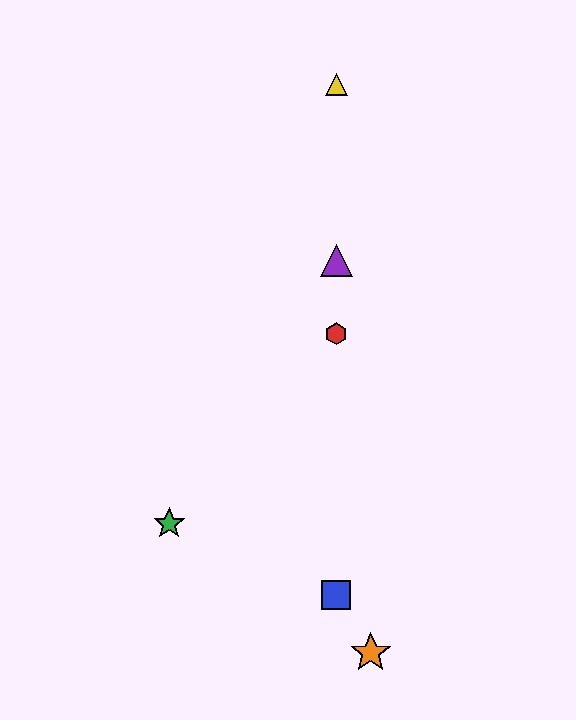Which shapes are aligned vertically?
The red hexagon, the blue square, the yellow triangle, the purple triangle are aligned vertically.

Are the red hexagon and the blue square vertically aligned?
Yes, both are at x≈336.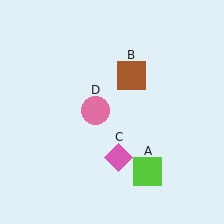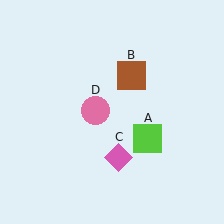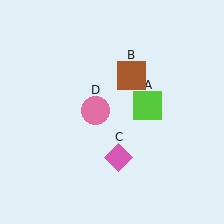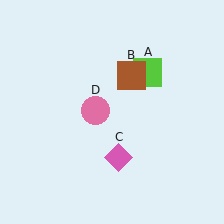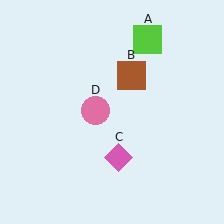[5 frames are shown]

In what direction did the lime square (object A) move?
The lime square (object A) moved up.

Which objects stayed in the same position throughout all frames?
Brown square (object B) and pink diamond (object C) and pink circle (object D) remained stationary.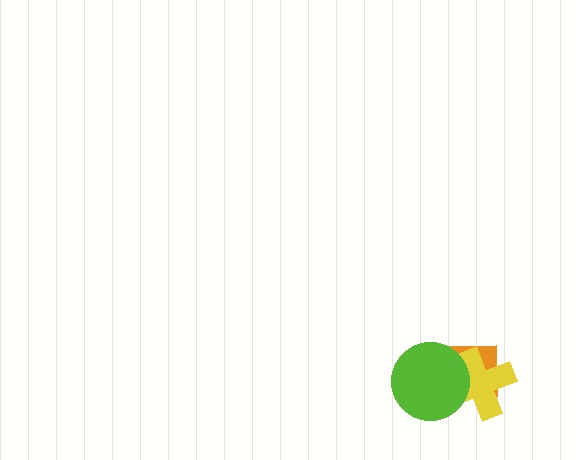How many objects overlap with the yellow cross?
2 objects overlap with the yellow cross.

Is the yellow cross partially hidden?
Yes, it is partially covered by another shape.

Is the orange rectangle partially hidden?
Yes, it is partially covered by another shape.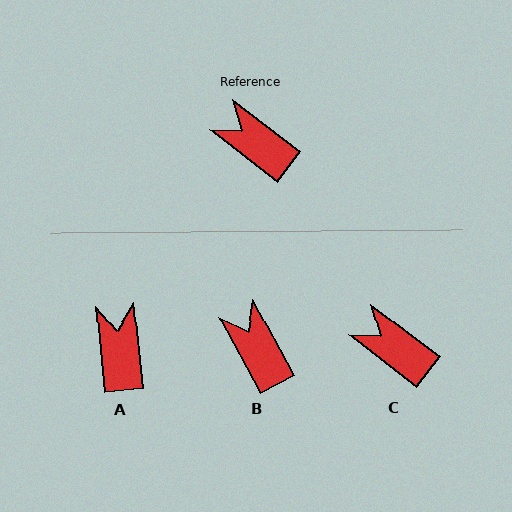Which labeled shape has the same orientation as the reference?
C.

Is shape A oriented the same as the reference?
No, it is off by about 47 degrees.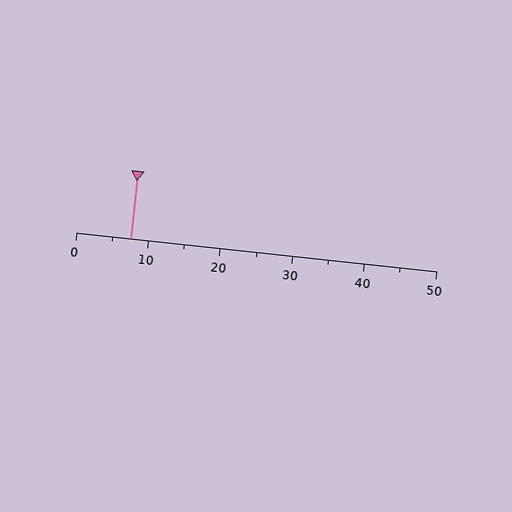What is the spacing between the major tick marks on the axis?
The major ticks are spaced 10 apart.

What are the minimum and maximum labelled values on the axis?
The axis runs from 0 to 50.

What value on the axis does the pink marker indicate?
The marker indicates approximately 7.5.